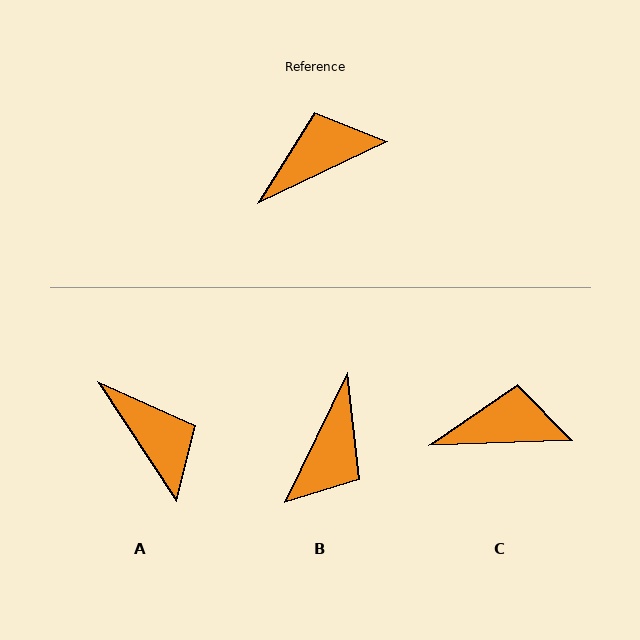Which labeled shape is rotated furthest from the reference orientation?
B, about 141 degrees away.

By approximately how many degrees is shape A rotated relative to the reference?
Approximately 82 degrees clockwise.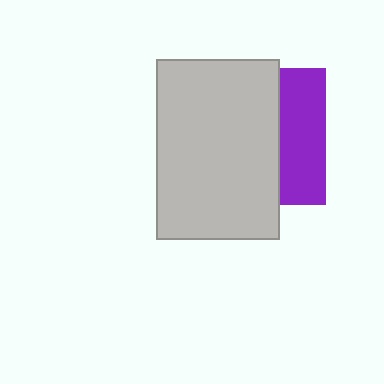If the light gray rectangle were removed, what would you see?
You would see the complete purple square.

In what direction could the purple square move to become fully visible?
The purple square could move right. That would shift it out from behind the light gray rectangle entirely.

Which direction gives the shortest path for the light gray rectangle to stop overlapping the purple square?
Moving left gives the shortest separation.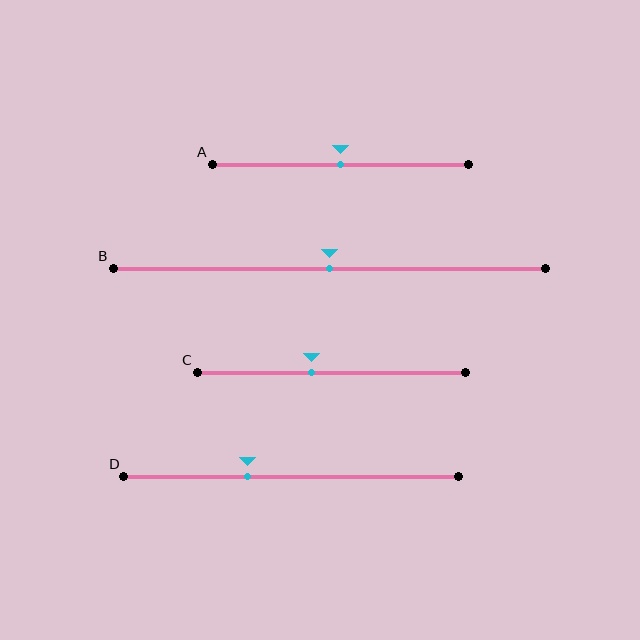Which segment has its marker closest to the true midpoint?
Segment A has its marker closest to the true midpoint.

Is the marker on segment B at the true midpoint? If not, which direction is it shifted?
Yes, the marker on segment B is at the true midpoint.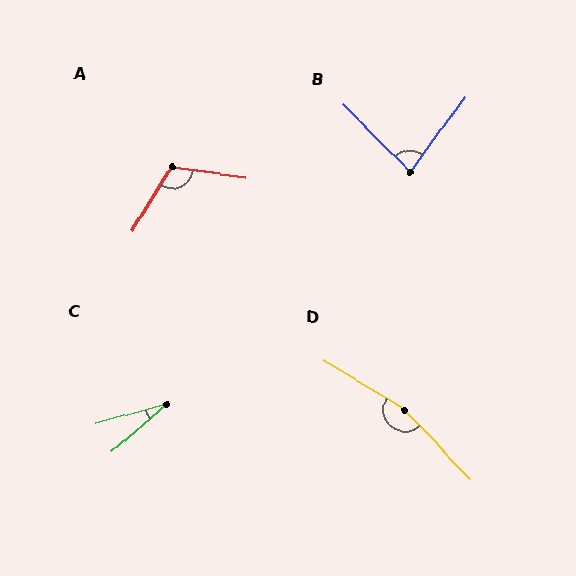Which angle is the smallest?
C, at approximately 26 degrees.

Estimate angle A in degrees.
Approximately 114 degrees.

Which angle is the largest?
D, at approximately 165 degrees.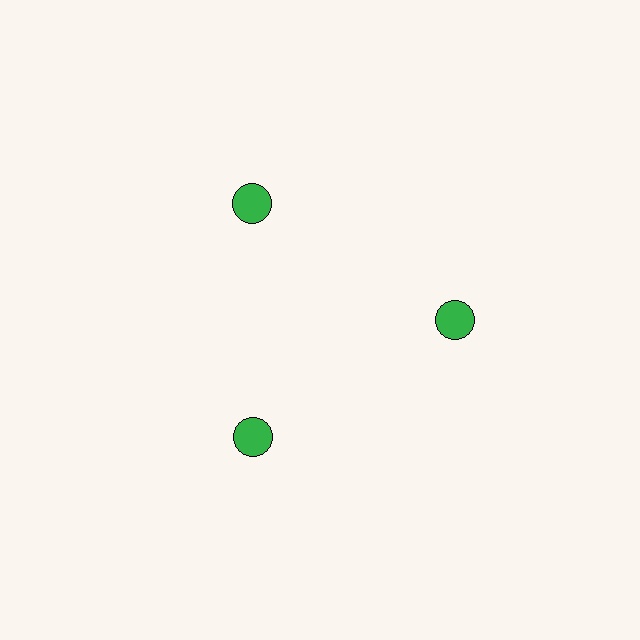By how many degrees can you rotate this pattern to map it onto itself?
The pattern maps onto itself every 120 degrees of rotation.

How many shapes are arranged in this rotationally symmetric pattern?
There are 3 shapes, arranged in 3 groups of 1.